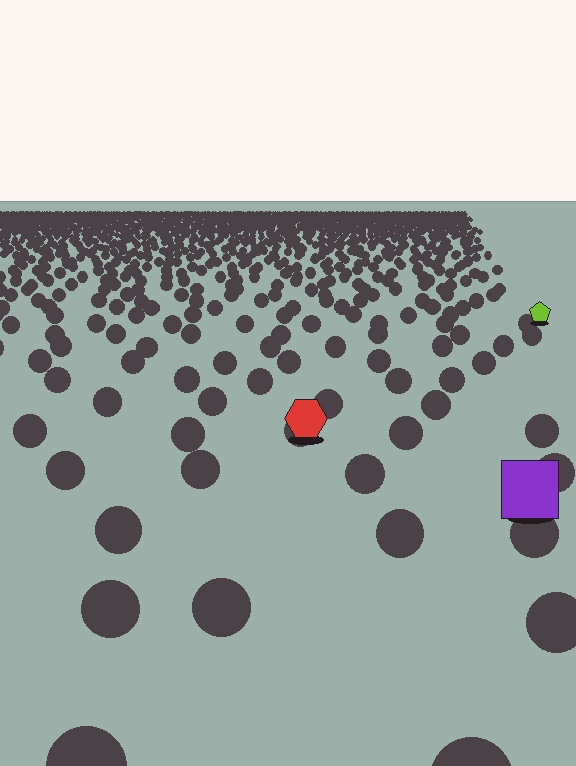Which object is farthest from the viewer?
The lime pentagon is farthest from the viewer. It appears smaller and the ground texture around it is denser.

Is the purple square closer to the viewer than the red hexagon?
Yes. The purple square is closer — you can tell from the texture gradient: the ground texture is coarser near it.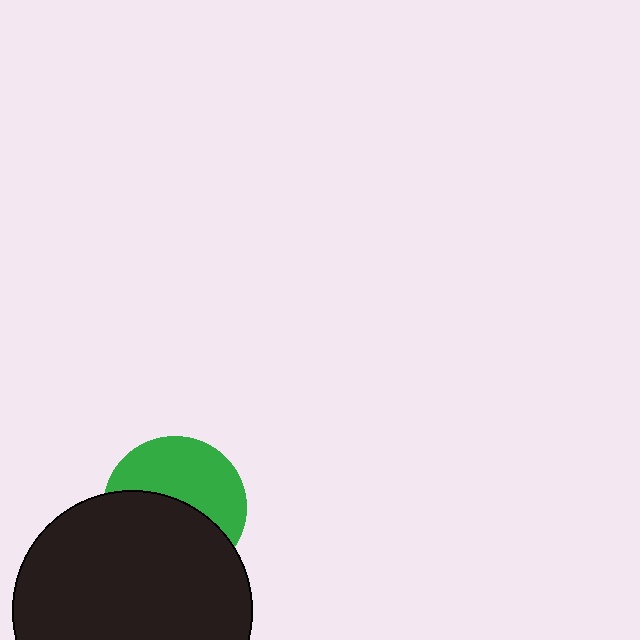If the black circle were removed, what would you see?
You would see the complete green circle.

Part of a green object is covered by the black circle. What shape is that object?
It is a circle.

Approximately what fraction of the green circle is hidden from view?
Roughly 51% of the green circle is hidden behind the black circle.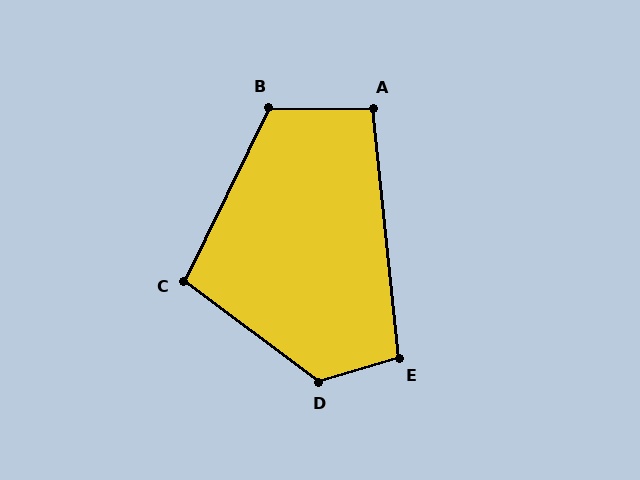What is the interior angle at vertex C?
Approximately 101 degrees (obtuse).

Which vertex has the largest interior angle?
D, at approximately 126 degrees.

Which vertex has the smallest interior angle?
A, at approximately 96 degrees.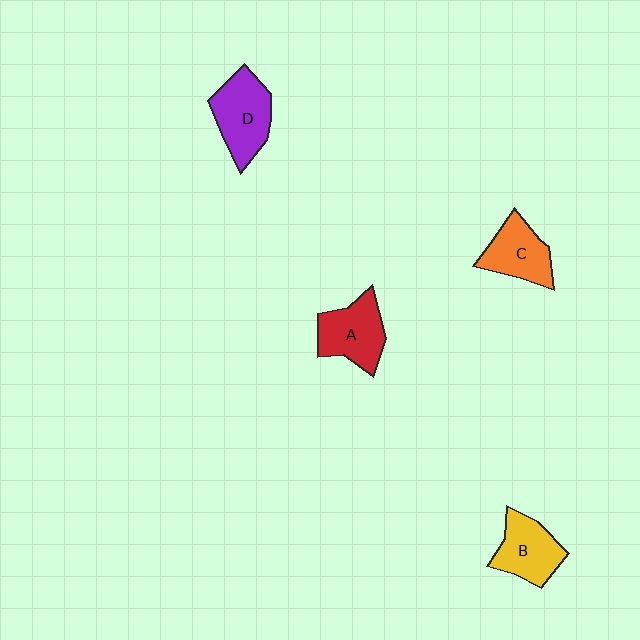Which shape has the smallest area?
Shape C (orange).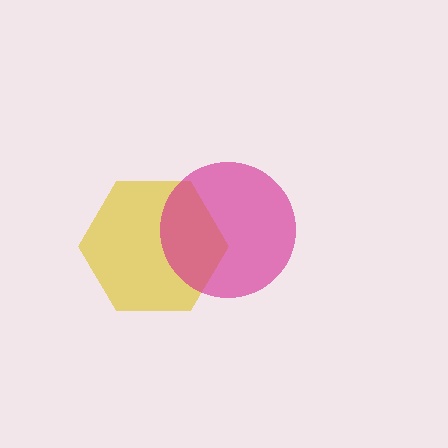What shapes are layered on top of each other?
The layered shapes are: a yellow hexagon, a magenta circle.